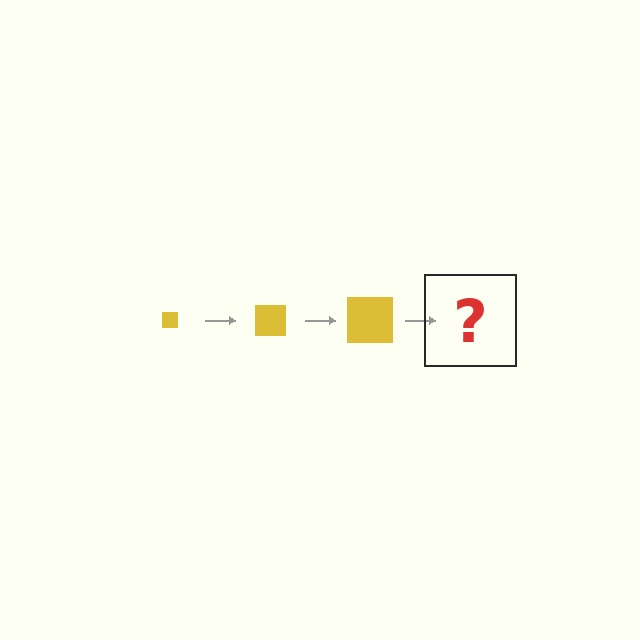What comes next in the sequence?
The next element should be a yellow square, larger than the previous one.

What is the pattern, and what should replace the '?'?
The pattern is that the square gets progressively larger each step. The '?' should be a yellow square, larger than the previous one.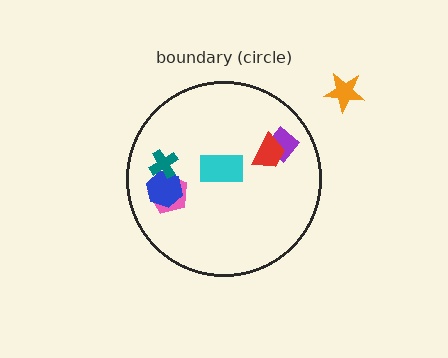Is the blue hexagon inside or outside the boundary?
Inside.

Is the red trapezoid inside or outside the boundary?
Inside.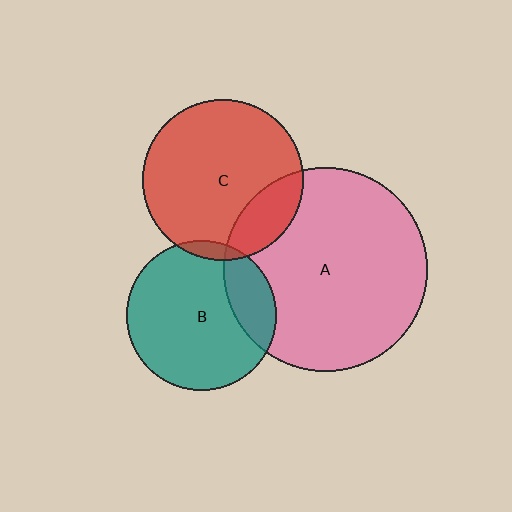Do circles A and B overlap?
Yes.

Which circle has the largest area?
Circle A (pink).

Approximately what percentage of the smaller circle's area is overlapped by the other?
Approximately 20%.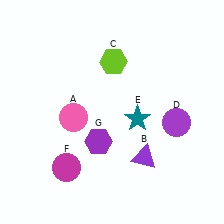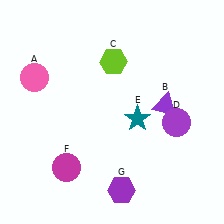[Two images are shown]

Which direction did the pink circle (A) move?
The pink circle (A) moved up.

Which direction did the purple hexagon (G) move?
The purple hexagon (G) moved down.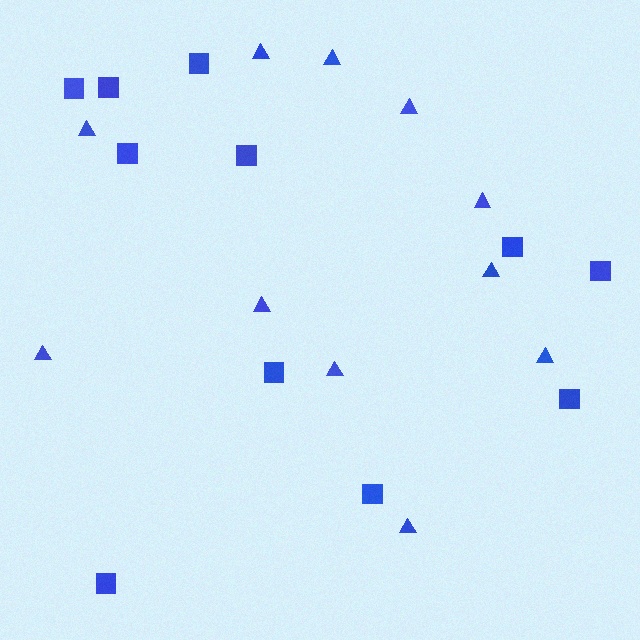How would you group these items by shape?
There are 2 groups: one group of squares (11) and one group of triangles (11).